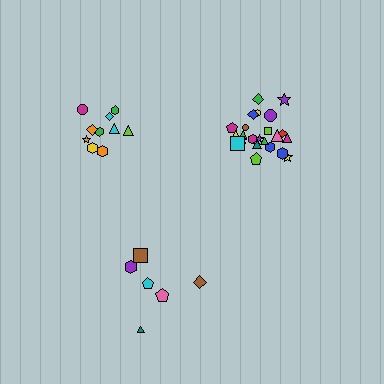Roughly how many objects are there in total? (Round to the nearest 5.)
Roughly 40 objects in total.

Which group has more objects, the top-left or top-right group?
The top-right group.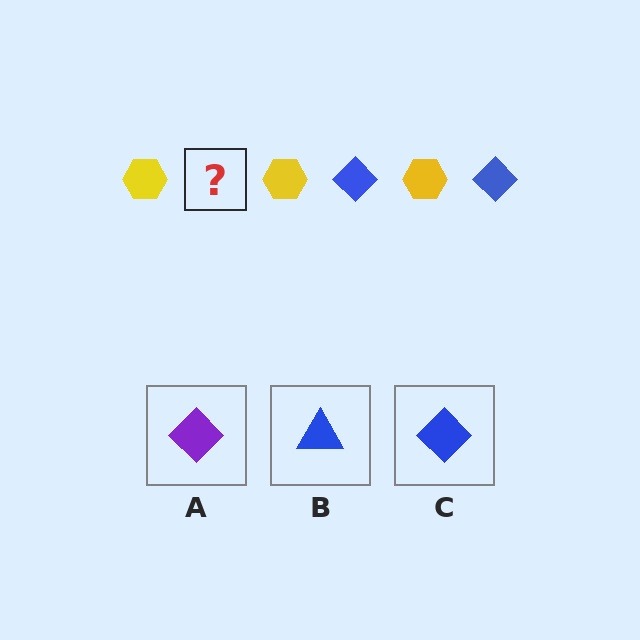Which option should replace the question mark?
Option C.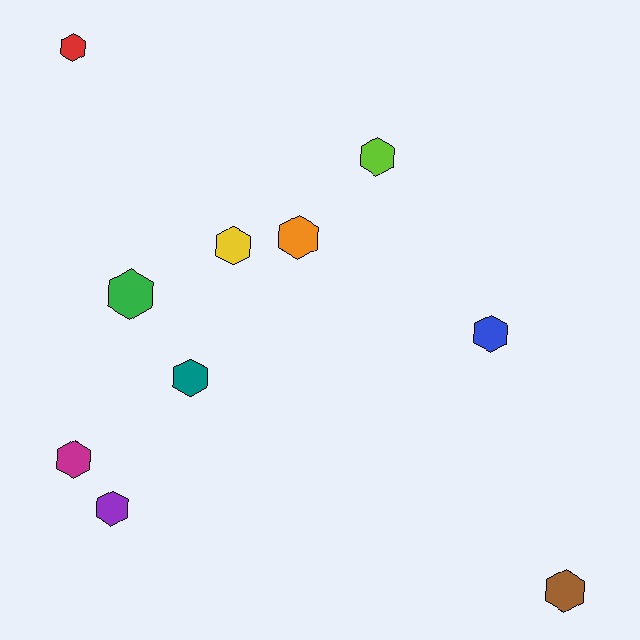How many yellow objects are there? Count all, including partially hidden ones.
There is 1 yellow object.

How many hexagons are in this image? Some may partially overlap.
There are 10 hexagons.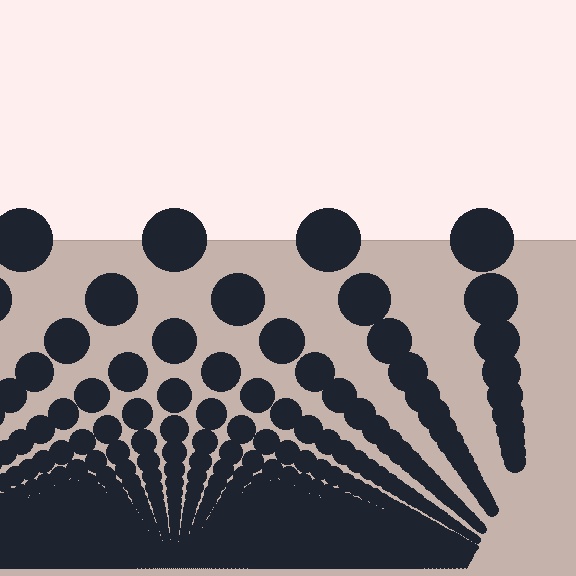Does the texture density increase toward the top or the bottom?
Density increases toward the bottom.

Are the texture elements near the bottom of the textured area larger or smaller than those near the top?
Smaller. The gradient is inverted — elements near the bottom are smaller and denser.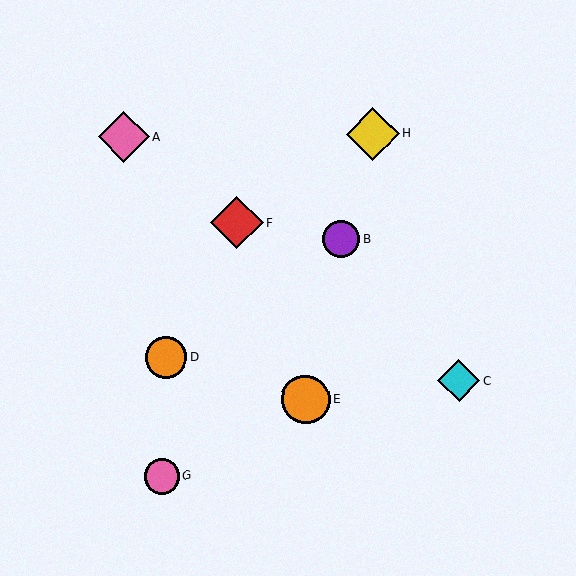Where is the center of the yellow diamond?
The center of the yellow diamond is at (373, 134).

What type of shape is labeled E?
Shape E is an orange circle.